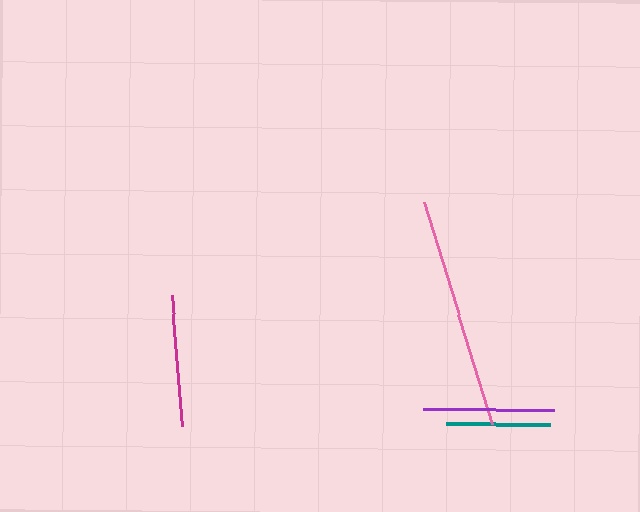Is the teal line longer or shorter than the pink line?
The pink line is longer than the teal line.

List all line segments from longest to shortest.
From longest to shortest: pink, magenta, purple, teal.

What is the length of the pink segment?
The pink segment is approximately 232 pixels long.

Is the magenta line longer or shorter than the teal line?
The magenta line is longer than the teal line.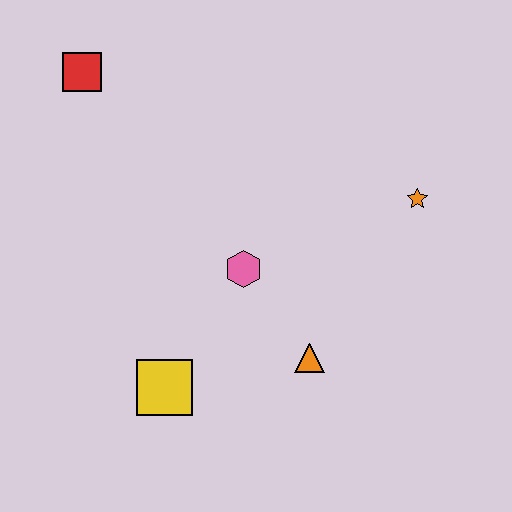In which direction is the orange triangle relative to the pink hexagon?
The orange triangle is below the pink hexagon.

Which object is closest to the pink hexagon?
The orange triangle is closest to the pink hexagon.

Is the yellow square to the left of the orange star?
Yes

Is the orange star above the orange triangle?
Yes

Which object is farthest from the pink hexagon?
The red square is farthest from the pink hexagon.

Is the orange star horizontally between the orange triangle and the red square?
No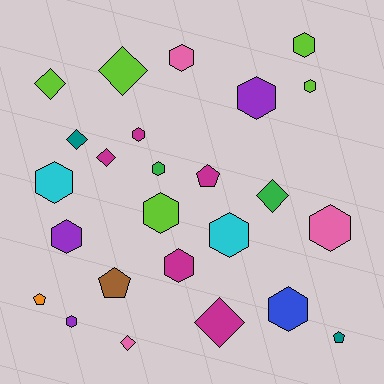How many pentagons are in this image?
There are 4 pentagons.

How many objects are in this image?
There are 25 objects.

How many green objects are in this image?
There are 2 green objects.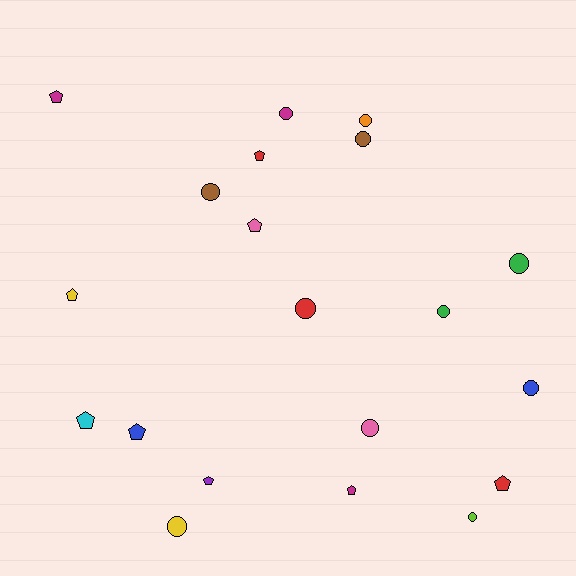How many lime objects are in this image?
There is 1 lime object.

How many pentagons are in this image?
There are 9 pentagons.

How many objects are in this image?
There are 20 objects.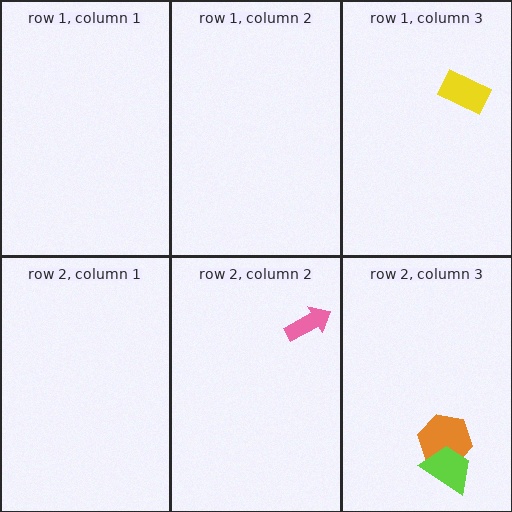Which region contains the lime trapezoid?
The row 2, column 3 region.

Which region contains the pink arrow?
The row 2, column 2 region.